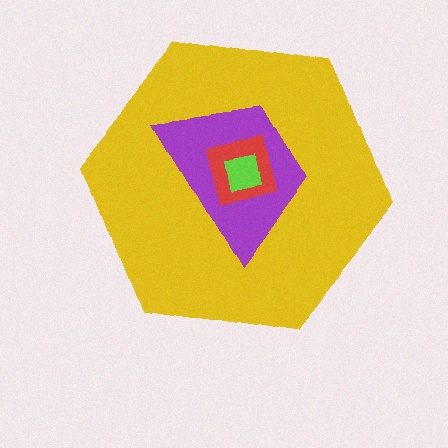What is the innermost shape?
The lime square.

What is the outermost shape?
The yellow hexagon.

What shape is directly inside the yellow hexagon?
The purple trapezoid.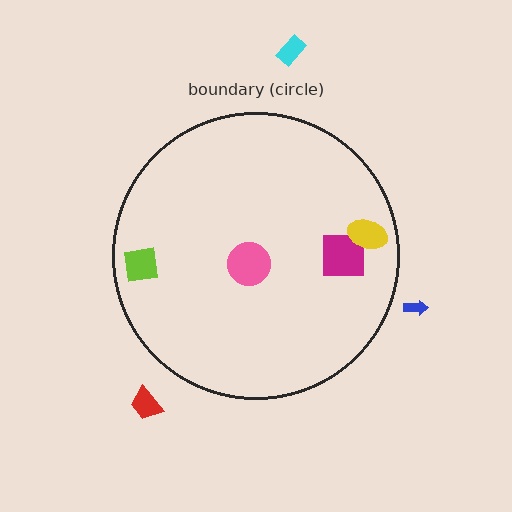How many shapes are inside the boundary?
4 inside, 3 outside.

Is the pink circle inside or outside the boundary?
Inside.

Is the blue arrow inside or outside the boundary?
Outside.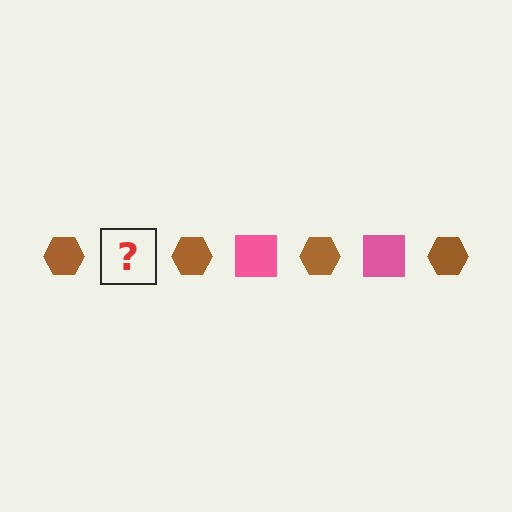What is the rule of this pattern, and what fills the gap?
The rule is that the pattern alternates between brown hexagon and pink square. The gap should be filled with a pink square.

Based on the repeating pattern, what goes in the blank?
The blank should be a pink square.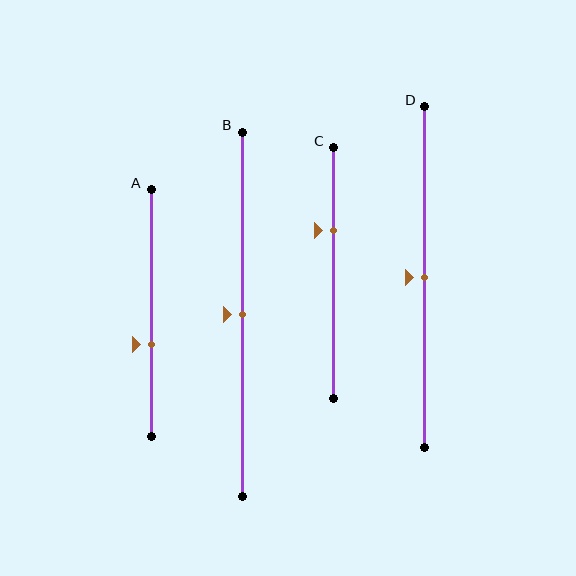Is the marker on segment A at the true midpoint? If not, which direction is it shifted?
No, the marker on segment A is shifted downward by about 13% of the segment length.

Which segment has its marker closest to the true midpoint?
Segment B has its marker closest to the true midpoint.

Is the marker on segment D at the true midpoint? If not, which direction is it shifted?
Yes, the marker on segment D is at the true midpoint.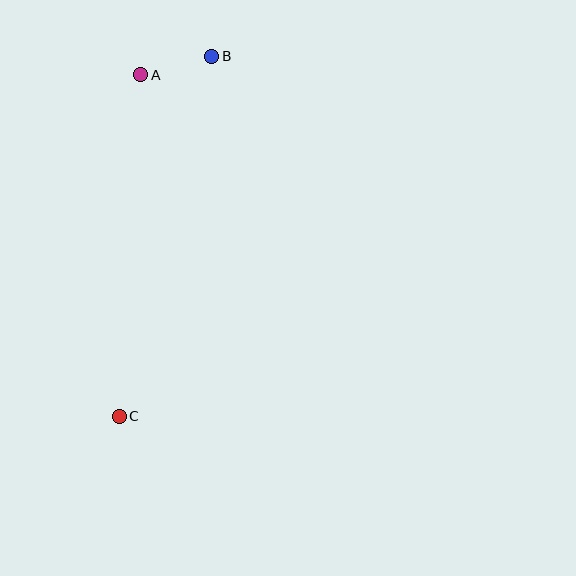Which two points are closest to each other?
Points A and B are closest to each other.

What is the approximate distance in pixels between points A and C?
The distance between A and C is approximately 342 pixels.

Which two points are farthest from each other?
Points B and C are farthest from each other.